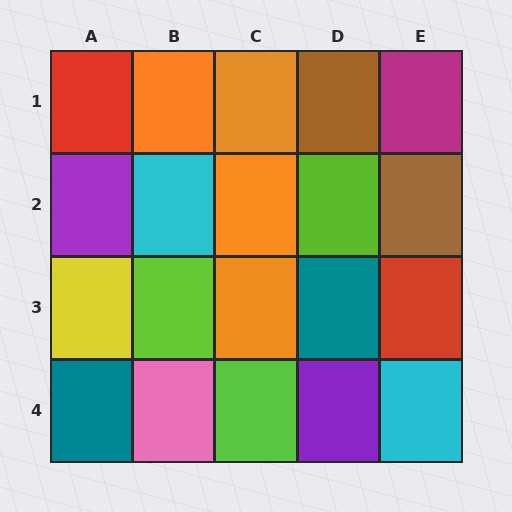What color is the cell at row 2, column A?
Purple.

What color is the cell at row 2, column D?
Lime.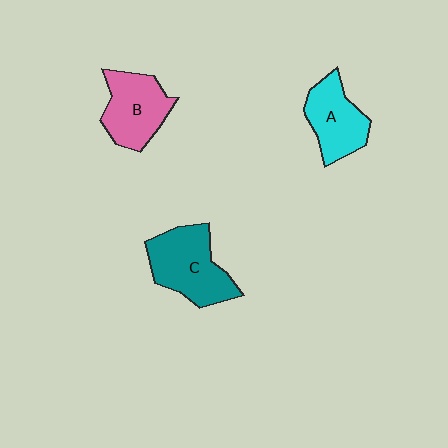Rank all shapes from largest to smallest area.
From largest to smallest: C (teal), B (pink), A (cyan).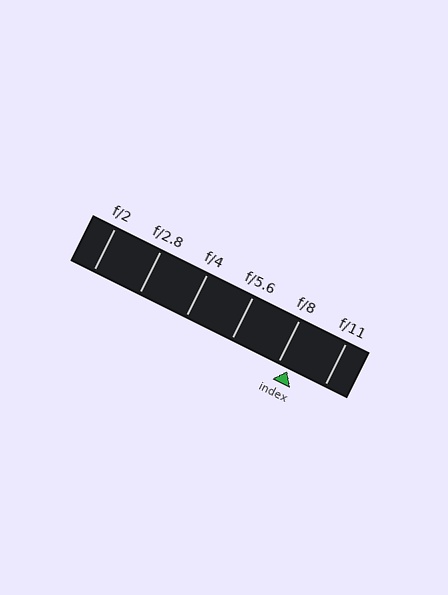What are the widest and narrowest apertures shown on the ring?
The widest aperture shown is f/2 and the narrowest is f/11.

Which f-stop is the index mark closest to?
The index mark is closest to f/8.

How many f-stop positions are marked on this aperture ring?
There are 6 f-stop positions marked.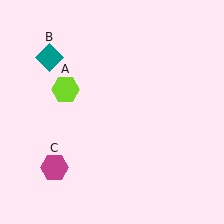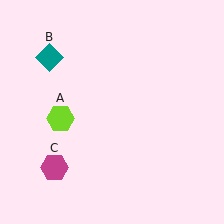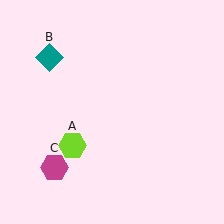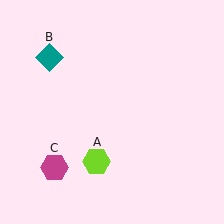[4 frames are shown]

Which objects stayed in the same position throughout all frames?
Teal diamond (object B) and magenta hexagon (object C) remained stationary.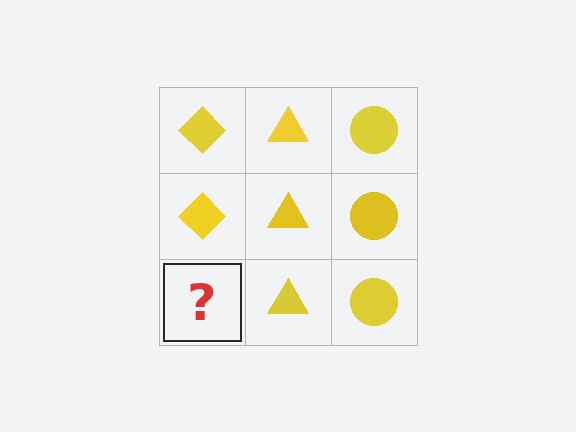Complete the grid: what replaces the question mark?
The question mark should be replaced with a yellow diamond.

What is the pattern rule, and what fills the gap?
The rule is that each column has a consistent shape. The gap should be filled with a yellow diamond.